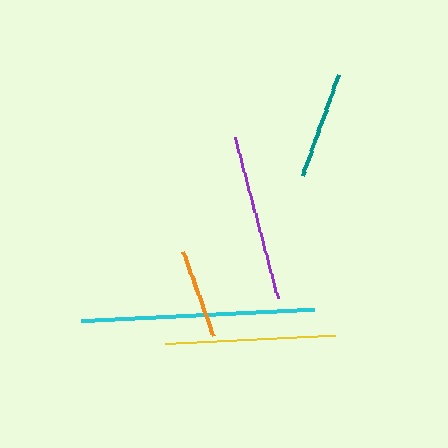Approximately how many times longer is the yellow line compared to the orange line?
The yellow line is approximately 1.9 times the length of the orange line.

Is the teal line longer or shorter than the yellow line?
The yellow line is longer than the teal line.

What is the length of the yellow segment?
The yellow segment is approximately 170 pixels long.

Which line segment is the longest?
The cyan line is the longest at approximately 234 pixels.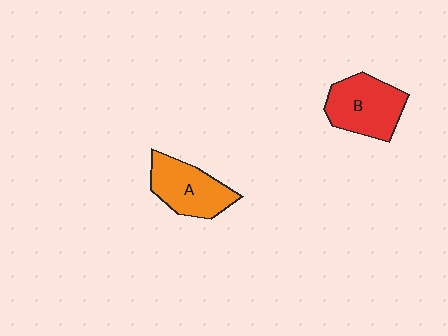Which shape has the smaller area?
Shape A (orange).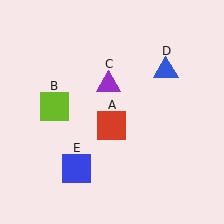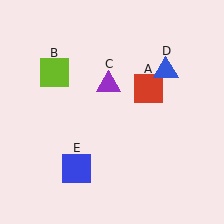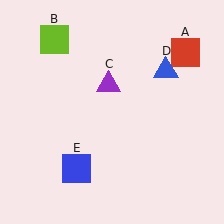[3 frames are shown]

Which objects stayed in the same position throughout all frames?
Purple triangle (object C) and blue triangle (object D) and blue square (object E) remained stationary.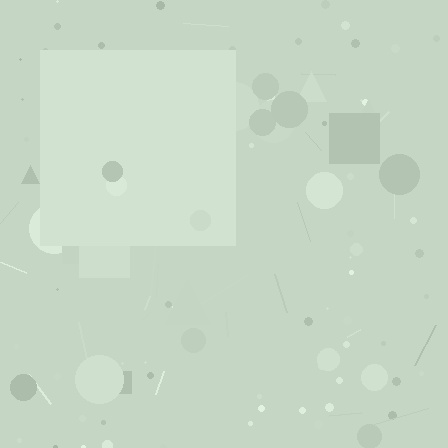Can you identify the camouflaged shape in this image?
The camouflaged shape is a square.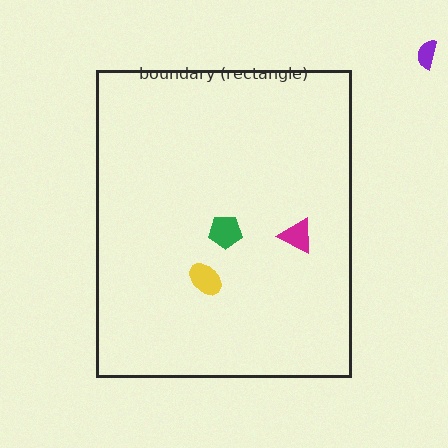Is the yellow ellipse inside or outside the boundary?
Inside.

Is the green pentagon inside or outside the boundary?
Inside.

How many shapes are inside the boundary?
3 inside, 1 outside.